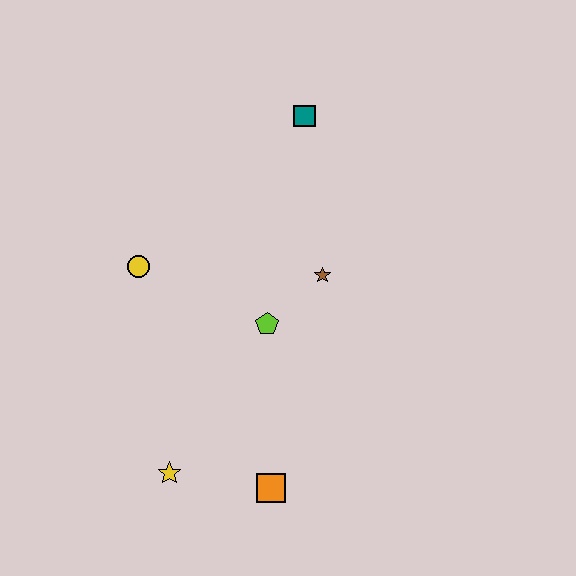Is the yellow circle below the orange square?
No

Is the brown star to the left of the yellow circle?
No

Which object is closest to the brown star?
The lime pentagon is closest to the brown star.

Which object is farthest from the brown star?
The yellow star is farthest from the brown star.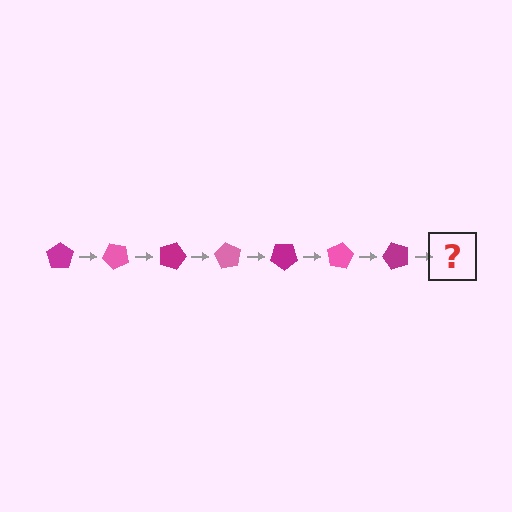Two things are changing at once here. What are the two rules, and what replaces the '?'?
The two rules are that it rotates 45 degrees each step and the color cycles through magenta and pink. The '?' should be a pink pentagon, rotated 315 degrees from the start.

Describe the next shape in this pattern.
It should be a pink pentagon, rotated 315 degrees from the start.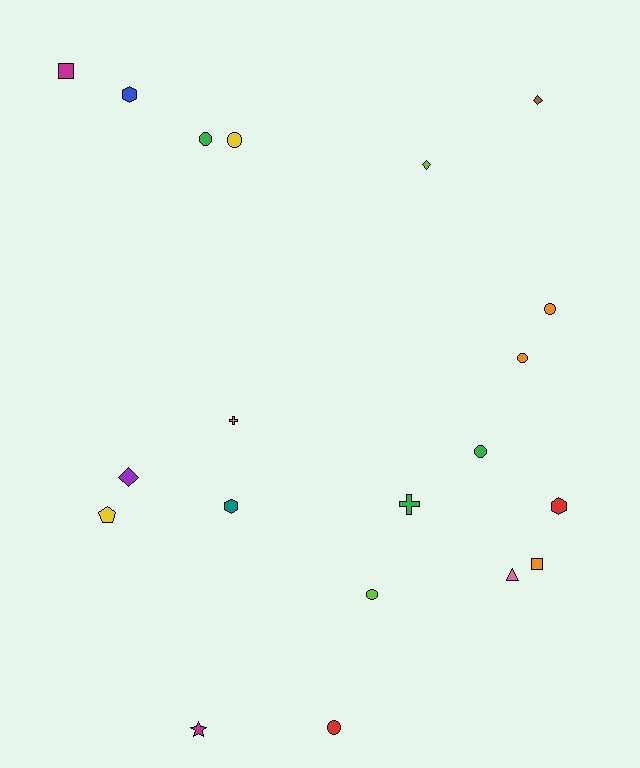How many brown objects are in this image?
There is 1 brown object.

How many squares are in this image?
There are 2 squares.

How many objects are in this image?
There are 20 objects.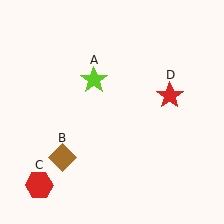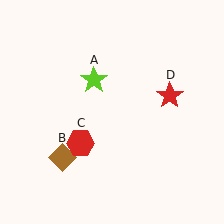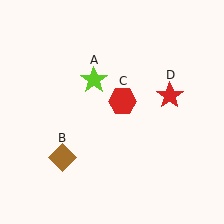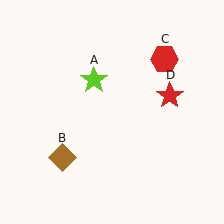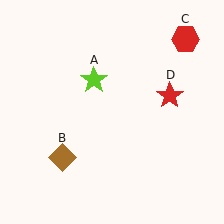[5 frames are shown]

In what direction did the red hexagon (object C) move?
The red hexagon (object C) moved up and to the right.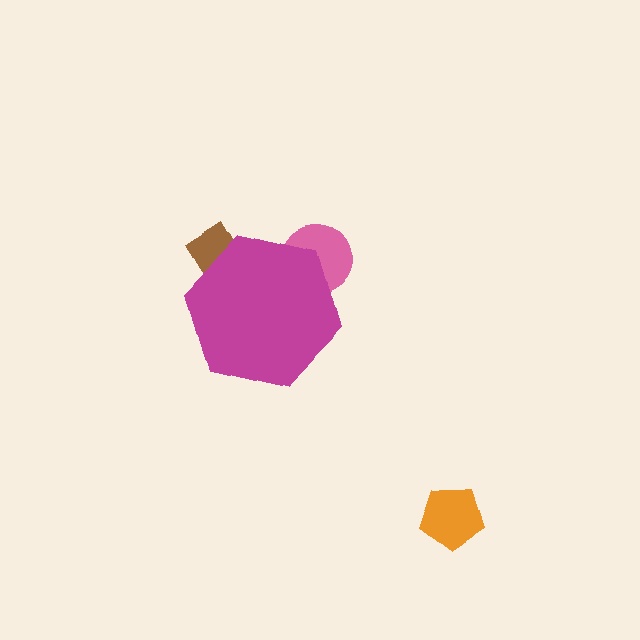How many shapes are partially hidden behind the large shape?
2 shapes are partially hidden.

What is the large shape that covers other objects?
A magenta hexagon.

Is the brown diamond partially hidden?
Yes, the brown diamond is partially hidden behind the magenta hexagon.